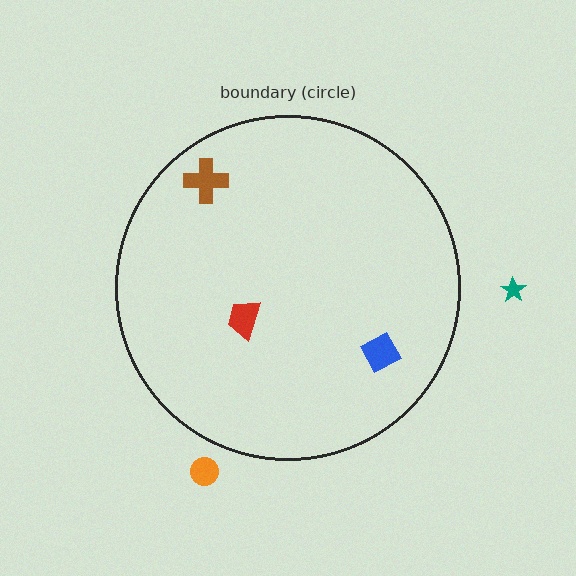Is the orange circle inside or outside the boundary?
Outside.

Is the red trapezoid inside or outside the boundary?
Inside.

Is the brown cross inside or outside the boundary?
Inside.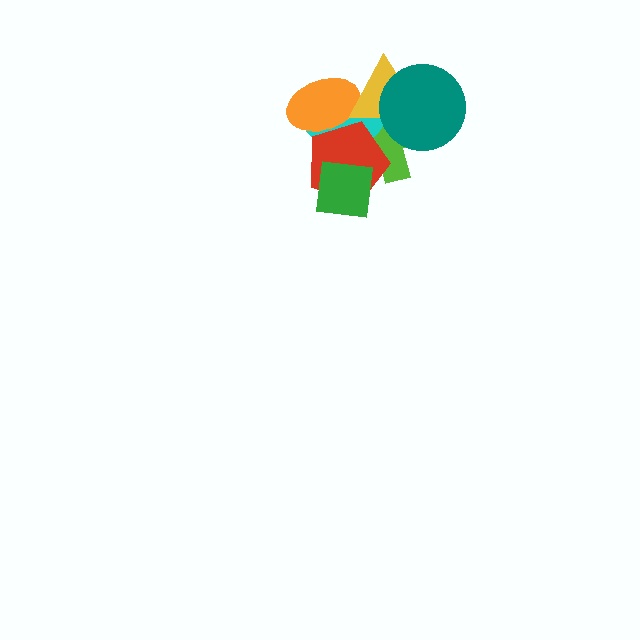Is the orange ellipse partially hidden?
Yes, it is partially covered by another shape.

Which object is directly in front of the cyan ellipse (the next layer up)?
The orange ellipse is directly in front of the cyan ellipse.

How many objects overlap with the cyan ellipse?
4 objects overlap with the cyan ellipse.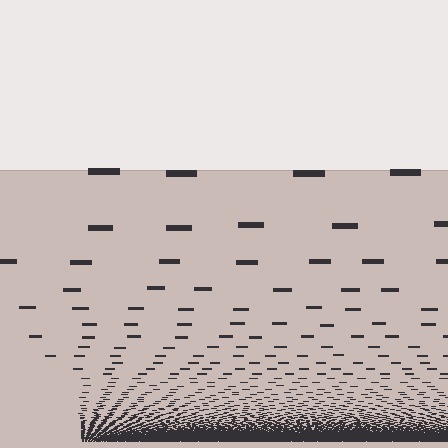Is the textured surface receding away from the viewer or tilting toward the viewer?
The surface appears to tilt toward the viewer. Texture elements get larger and sparser toward the top.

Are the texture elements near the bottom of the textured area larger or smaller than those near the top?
Smaller. The gradient is inverted — elements near the bottom are smaller and denser.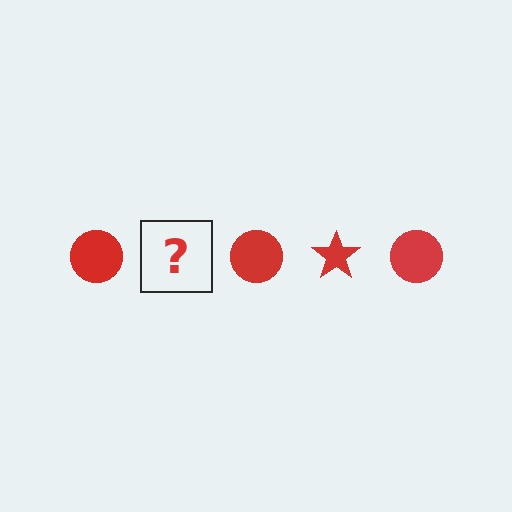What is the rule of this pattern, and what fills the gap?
The rule is that the pattern cycles through circle, star shapes in red. The gap should be filled with a red star.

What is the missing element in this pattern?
The missing element is a red star.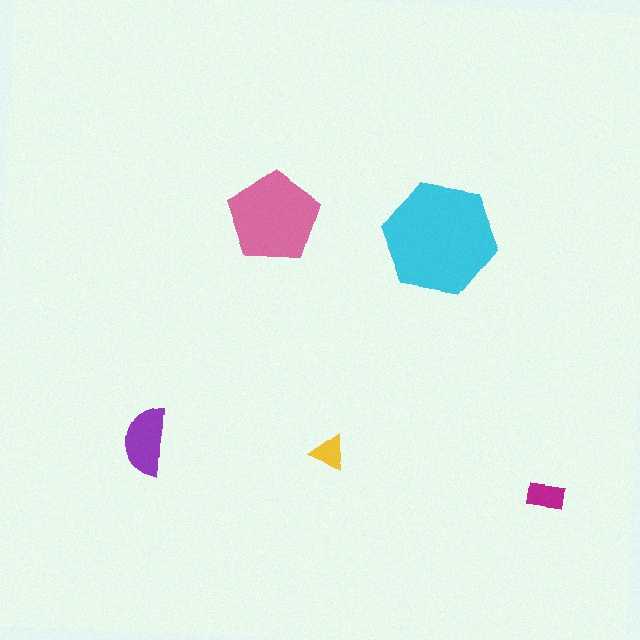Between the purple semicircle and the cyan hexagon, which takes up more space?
The cyan hexagon.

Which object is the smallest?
The yellow triangle.